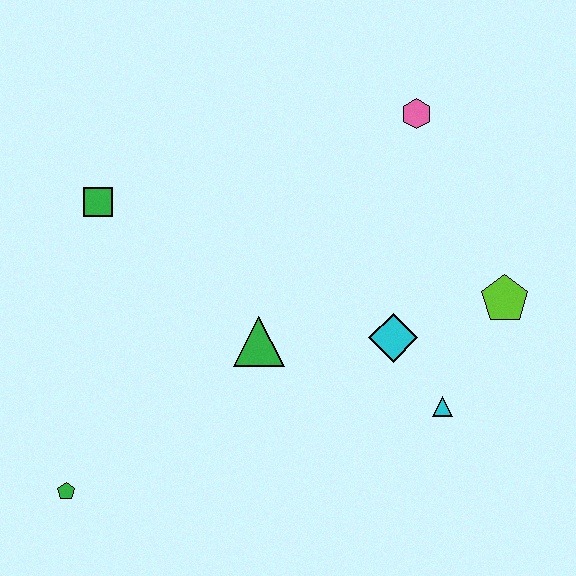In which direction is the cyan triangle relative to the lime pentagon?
The cyan triangle is below the lime pentagon.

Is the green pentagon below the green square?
Yes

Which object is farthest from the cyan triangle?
The green square is farthest from the cyan triangle.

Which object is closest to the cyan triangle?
The cyan diamond is closest to the cyan triangle.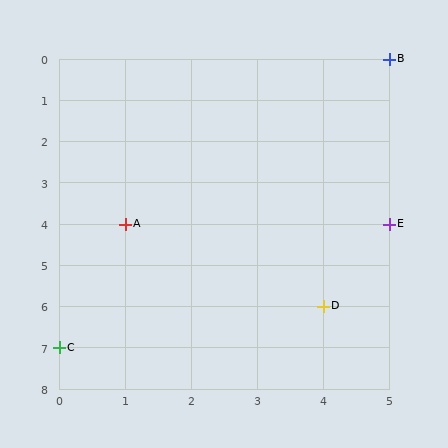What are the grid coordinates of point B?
Point B is at grid coordinates (5, 0).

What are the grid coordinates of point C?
Point C is at grid coordinates (0, 7).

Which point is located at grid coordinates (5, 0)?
Point B is at (5, 0).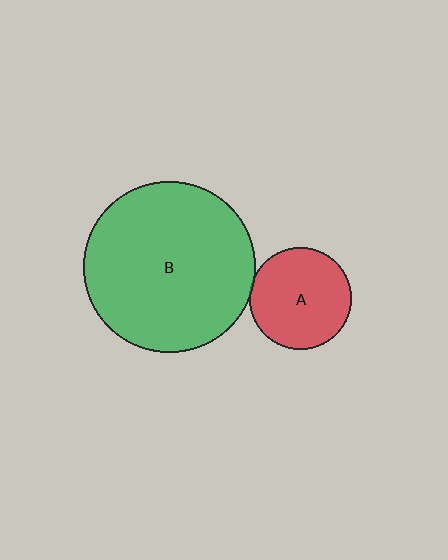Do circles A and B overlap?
Yes.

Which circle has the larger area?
Circle B (green).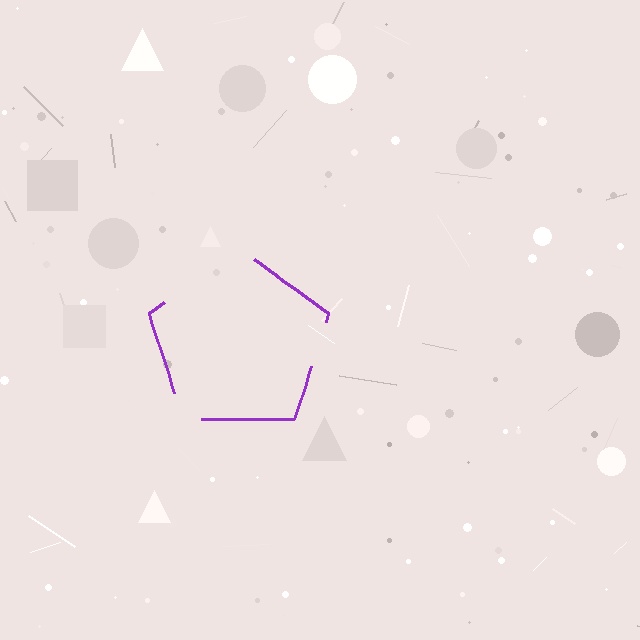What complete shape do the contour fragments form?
The contour fragments form a pentagon.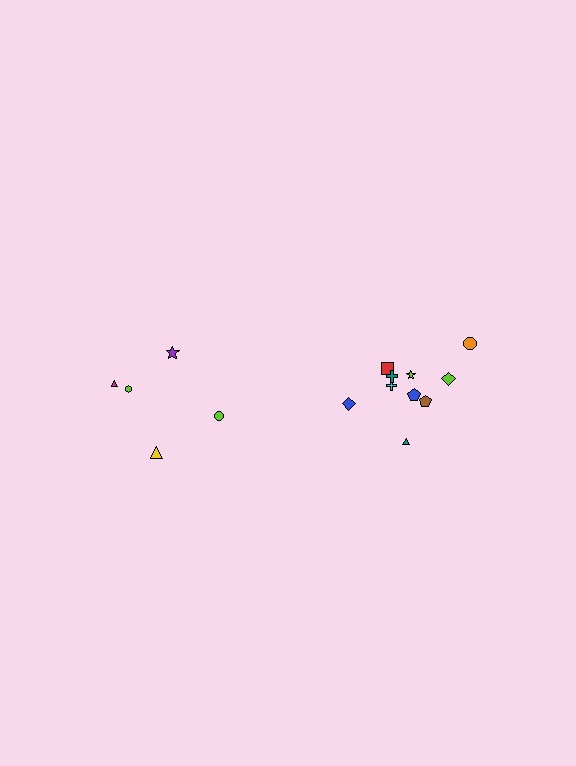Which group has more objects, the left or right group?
The right group.